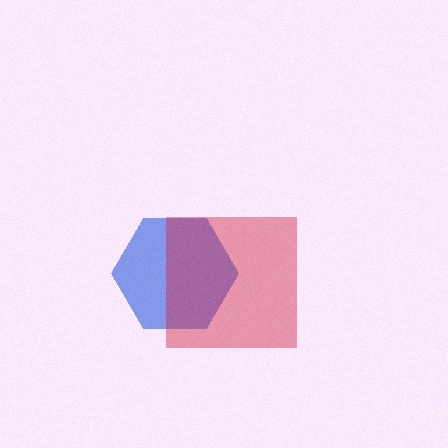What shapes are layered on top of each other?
The layered shapes are: a blue hexagon, a red square.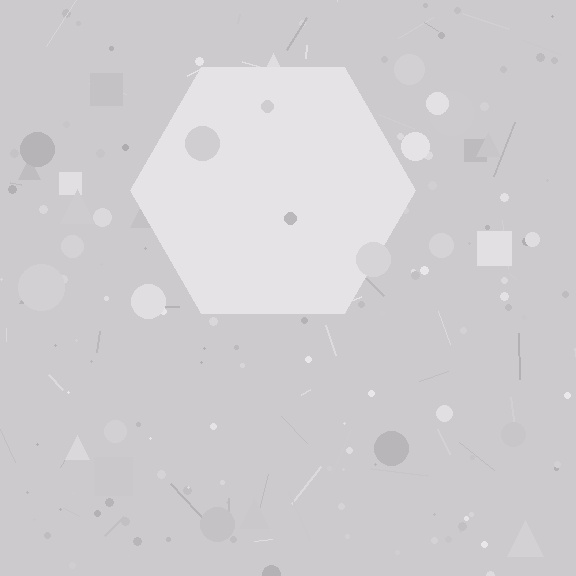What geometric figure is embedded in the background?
A hexagon is embedded in the background.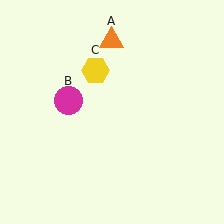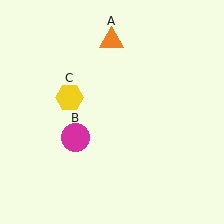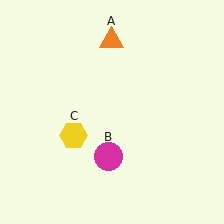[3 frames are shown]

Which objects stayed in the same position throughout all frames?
Orange triangle (object A) remained stationary.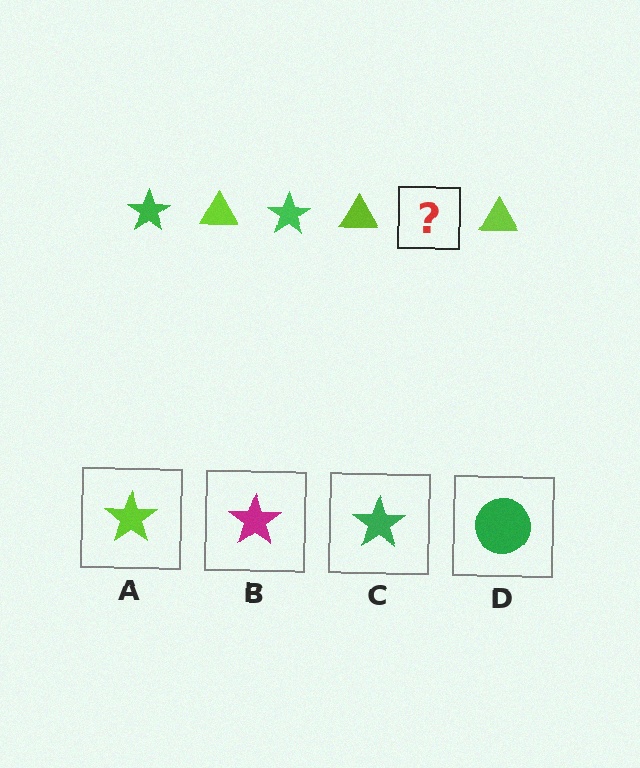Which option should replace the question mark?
Option C.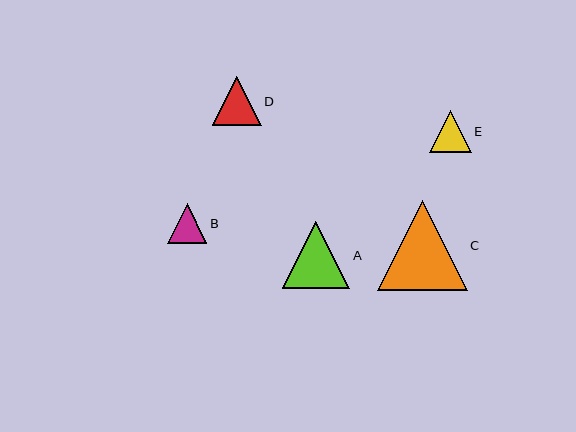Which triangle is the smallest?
Triangle B is the smallest with a size of approximately 40 pixels.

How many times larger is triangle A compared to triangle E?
Triangle A is approximately 1.6 times the size of triangle E.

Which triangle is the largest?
Triangle C is the largest with a size of approximately 90 pixels.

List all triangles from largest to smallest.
From largest to smallest: C, A, D, E, B.